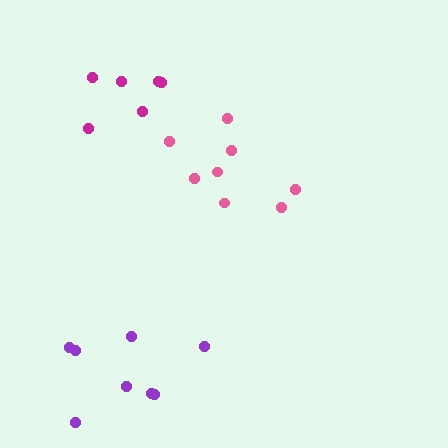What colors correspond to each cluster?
The clusters are colored: pink, purple, magenta.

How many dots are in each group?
Group 1: 8 dots, Group 2: 8 dots, Group 3: 6 dots (22 total).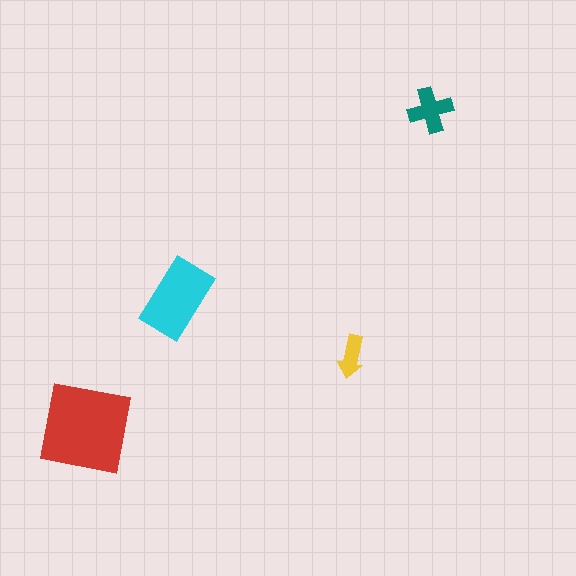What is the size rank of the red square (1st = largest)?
1st.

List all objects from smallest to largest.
The yellow arrow, the teal cross, the cyan rectangle, the red square.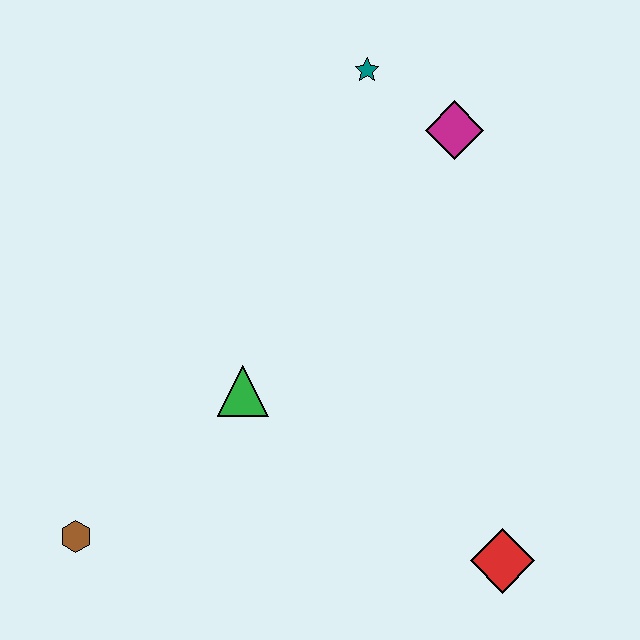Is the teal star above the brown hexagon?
Yes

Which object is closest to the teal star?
The magenta diamond is closest to the teal star.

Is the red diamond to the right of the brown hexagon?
Yes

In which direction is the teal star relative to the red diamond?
The teal star is above the red diamond.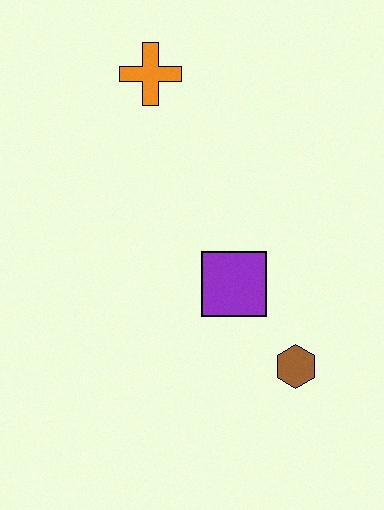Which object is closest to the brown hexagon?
The purple square is closest to the brown hexagon.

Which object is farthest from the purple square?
The orange cross is farthest from the purple square.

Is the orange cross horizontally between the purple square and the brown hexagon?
No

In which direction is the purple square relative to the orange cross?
The purple square is below the orange cross.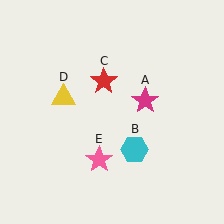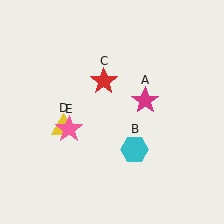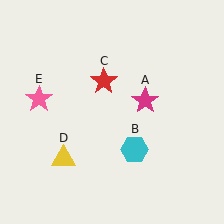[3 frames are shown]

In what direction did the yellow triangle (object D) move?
The yellow triangle (object D) moved down.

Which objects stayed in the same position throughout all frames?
Magenta star (object A) and cyan hexagon (object B) and red star (object C) remained stationary.